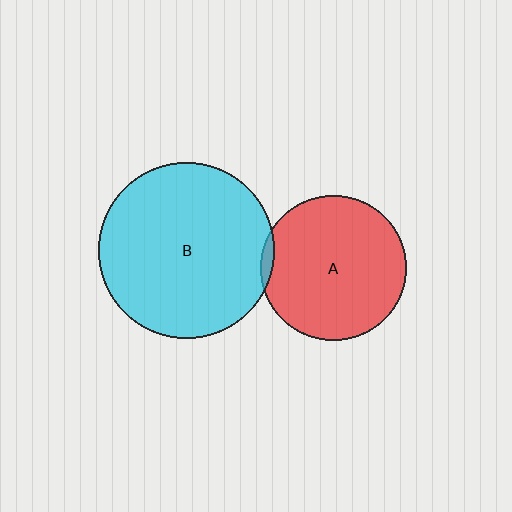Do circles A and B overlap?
Yes.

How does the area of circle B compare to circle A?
Approximately 1.5 times.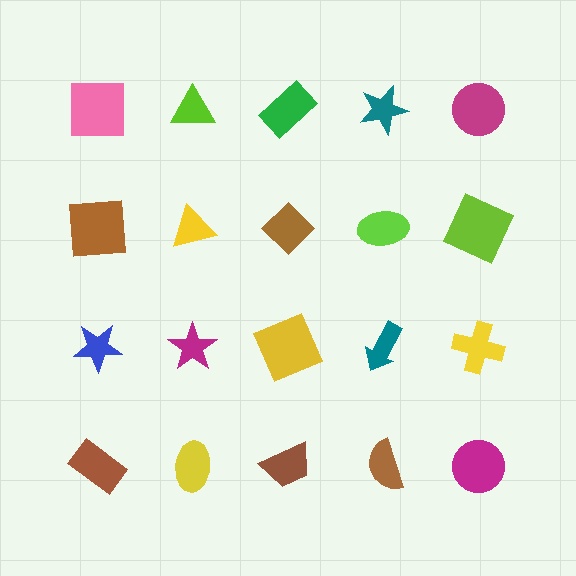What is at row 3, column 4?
A teal arrow.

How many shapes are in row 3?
5 shapes.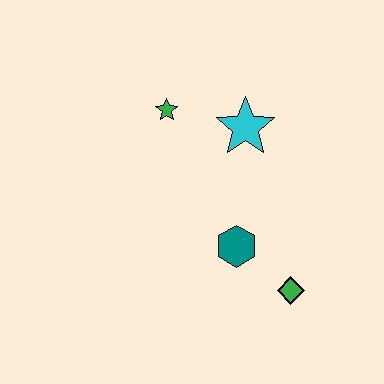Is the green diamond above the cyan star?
No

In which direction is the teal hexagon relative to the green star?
The teal hexagon is below the green star.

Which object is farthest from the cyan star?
The green diamond is farthest from the cyan star.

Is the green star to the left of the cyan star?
Yes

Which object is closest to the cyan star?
The green star is closest to the cyan star.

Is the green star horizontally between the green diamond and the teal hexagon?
No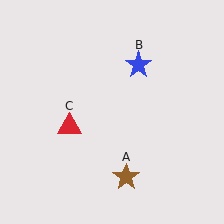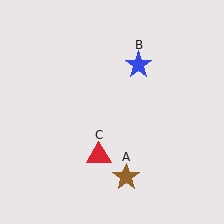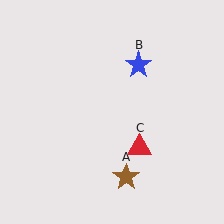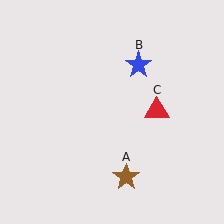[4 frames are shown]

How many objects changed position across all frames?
1 object changed position: red triangle (object C).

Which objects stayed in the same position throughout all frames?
Brown star (object A) and blue star (object B) remained stationary.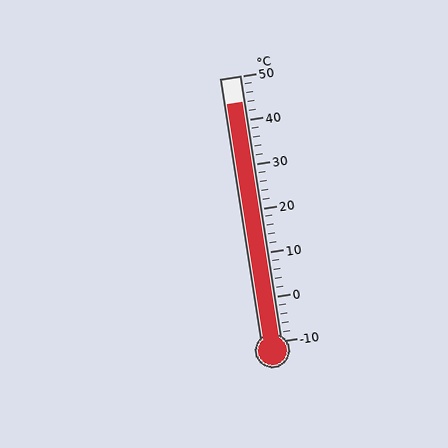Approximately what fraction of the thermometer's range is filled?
The thermometer is filled to approximately 90% of its range.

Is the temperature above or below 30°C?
The temperature is above 30°C.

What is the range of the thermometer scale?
The thermometer scale ranges from -10°C to 50°C.